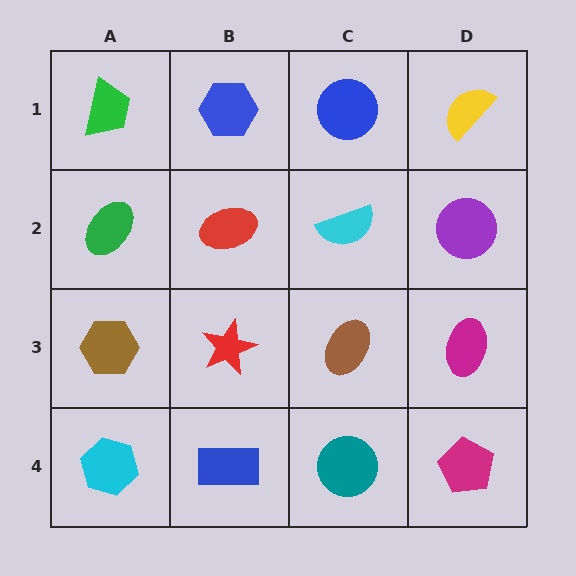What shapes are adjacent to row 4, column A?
A brown hexagon (row 3, column A), a blue rectangle (row 4, column B).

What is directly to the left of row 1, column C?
A blue hexagon.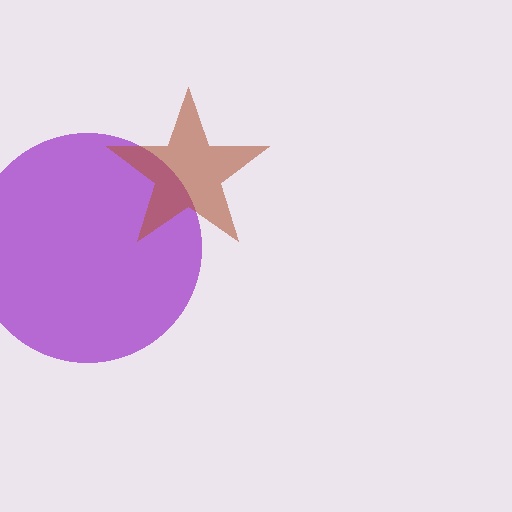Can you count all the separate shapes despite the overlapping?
Yes, there are 2 separate shapes.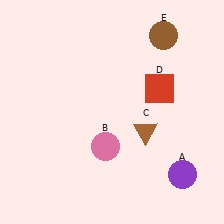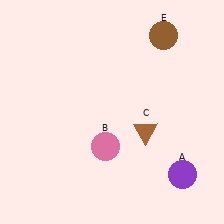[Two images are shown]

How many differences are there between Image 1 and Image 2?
There is 1 difference between the two images.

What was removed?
The red square (D) was removed in Image 2.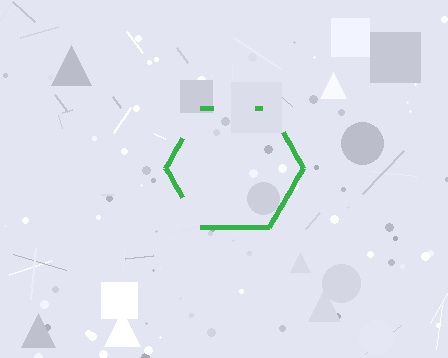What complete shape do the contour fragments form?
The contour fragments form a hexagon.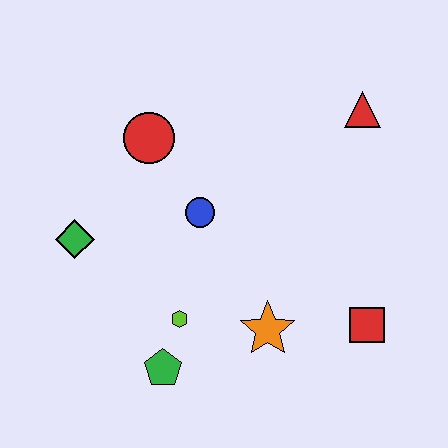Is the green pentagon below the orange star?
Yes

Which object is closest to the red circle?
The blue circle is closest to the red circle.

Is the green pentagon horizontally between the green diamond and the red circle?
No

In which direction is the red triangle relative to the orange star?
The red triangle is above the orange star.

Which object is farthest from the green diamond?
The red triangle is farthest from the green diamond.